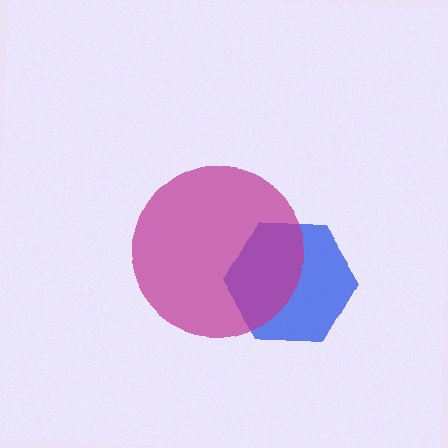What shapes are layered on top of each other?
The layered shapes are: a blue hexagon, a magenta circle.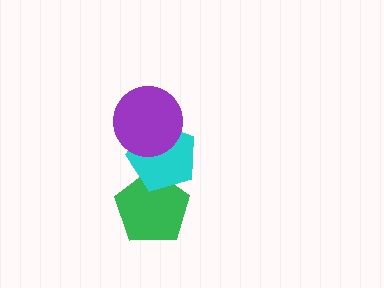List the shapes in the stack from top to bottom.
From top to bottom: the purple circle, the cyan pentagon, the green pentagon.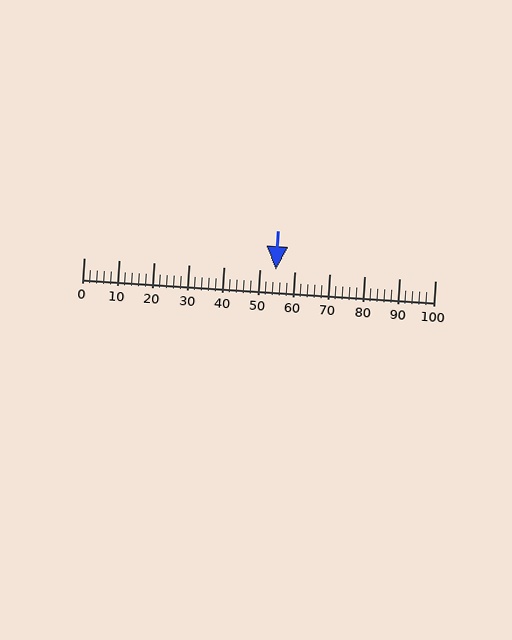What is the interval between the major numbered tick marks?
The major tick marks are spaced 10 units apart.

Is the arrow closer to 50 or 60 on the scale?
The arrow is closer to 50.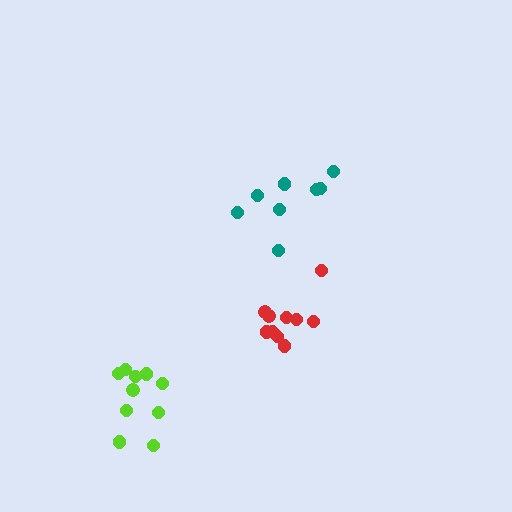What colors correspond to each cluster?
The clusters are colored: lime, teal, red.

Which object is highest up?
The teal cluster is topmost.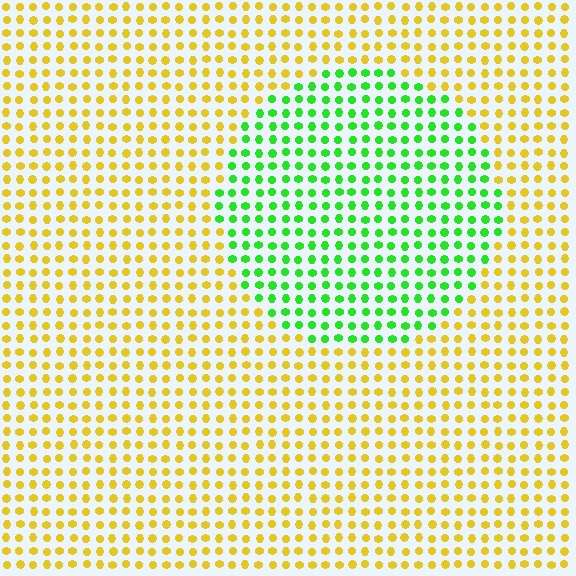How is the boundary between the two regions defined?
The boundary is defined purely by a slight shift in hue (about 68 degrees). Spacing, size, and orientation are identical on both sides.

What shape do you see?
I see a circle.